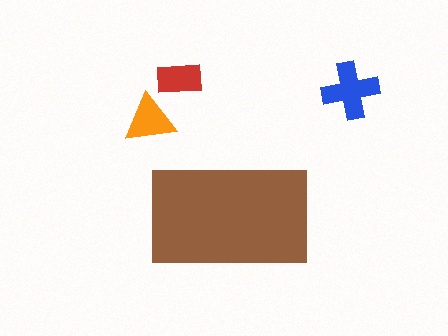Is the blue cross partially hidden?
No, the blue cross is fully visible.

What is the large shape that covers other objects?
A brown rectangle.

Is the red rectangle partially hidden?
No, the red rectangle is fully visible.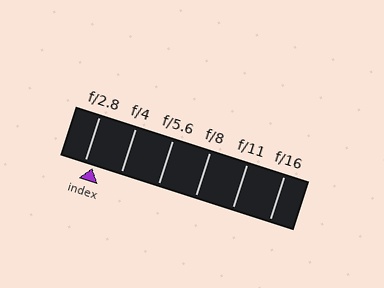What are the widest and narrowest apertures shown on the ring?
The widest aperture shown is f/2.8 and the narrowest is f/16.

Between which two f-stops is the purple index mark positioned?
The index mark is between f/2.8 and f/4.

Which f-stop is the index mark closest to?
The index mark is closest to f/2.8.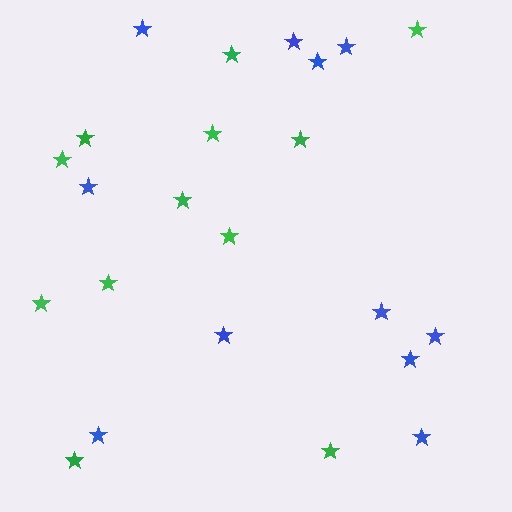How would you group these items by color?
There are 2 groups: one group of green stars (12) and one group of blue stars (11).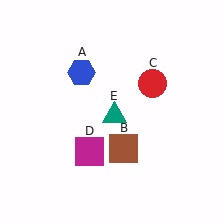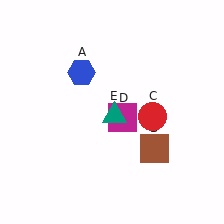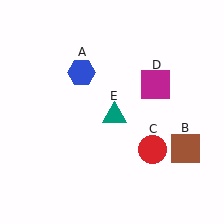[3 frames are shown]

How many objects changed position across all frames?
3 objects changed position: brown square (object B), red circle (object C), magenta square (object D).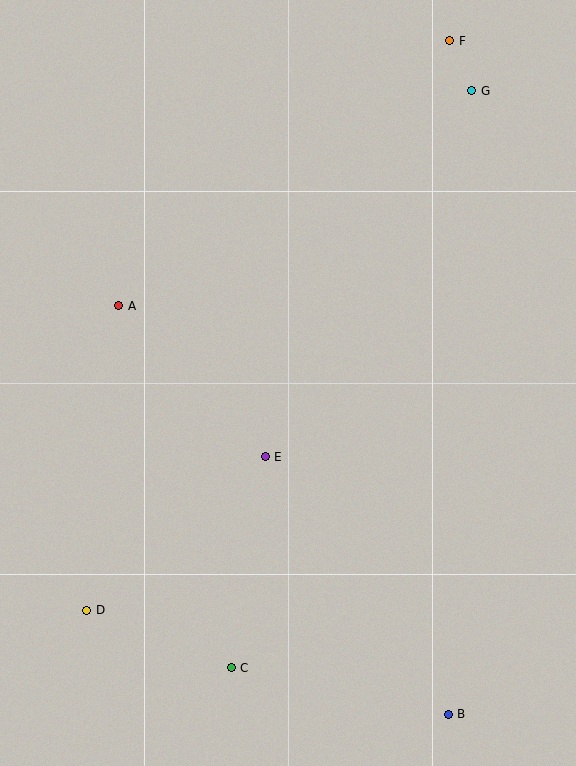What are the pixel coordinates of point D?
Point D is at (87, 610).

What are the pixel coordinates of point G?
Point G is at (472, 91).